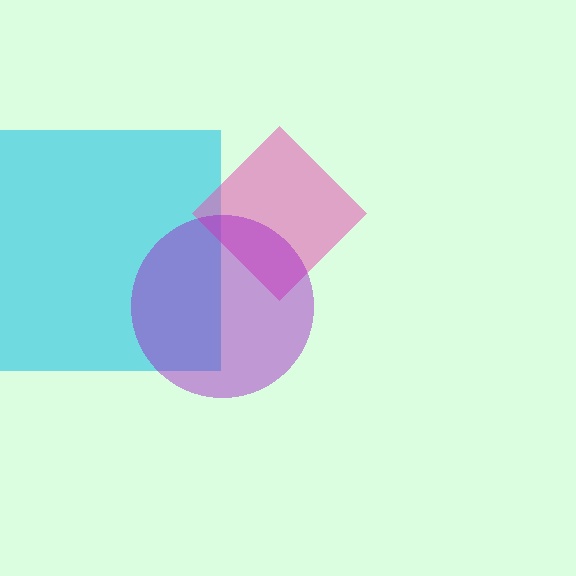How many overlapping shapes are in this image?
There are 3 overlapping shapes in the image.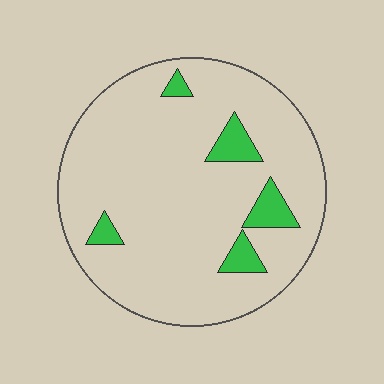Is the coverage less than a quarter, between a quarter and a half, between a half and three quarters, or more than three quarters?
Less than a quarter.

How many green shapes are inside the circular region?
5.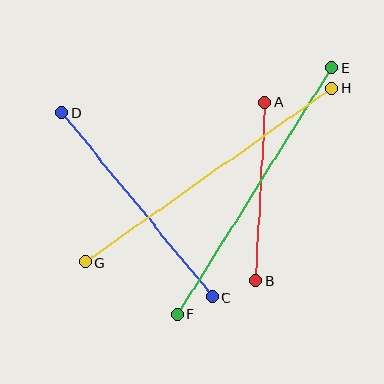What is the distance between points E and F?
The distance is approximately 291 pixels.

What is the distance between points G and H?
The distance is approximately 301 pixels.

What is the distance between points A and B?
The distance is approximately 179 pixels.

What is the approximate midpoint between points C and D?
The midpoint is at approximately (137, 205) pixels.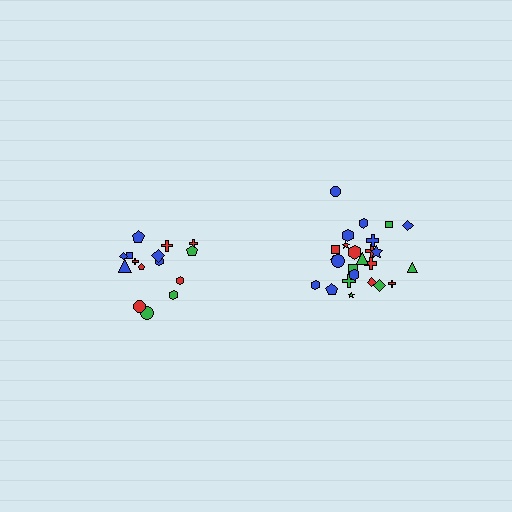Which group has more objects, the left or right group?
The right group.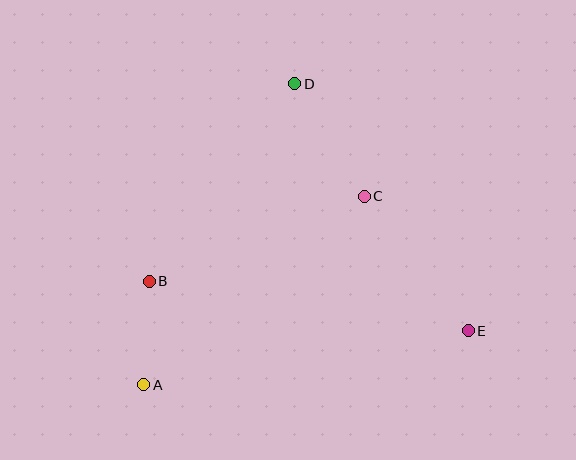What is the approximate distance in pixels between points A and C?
The distance between A and C is approximately 290 pixels.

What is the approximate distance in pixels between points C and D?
The distance between C and D is approximately 132 pixels.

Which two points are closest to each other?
Points A and B are closest to each other.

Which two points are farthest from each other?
Points A and D are farthest from each other.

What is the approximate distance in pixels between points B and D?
The distance between B and D is approximately 245 pixels.